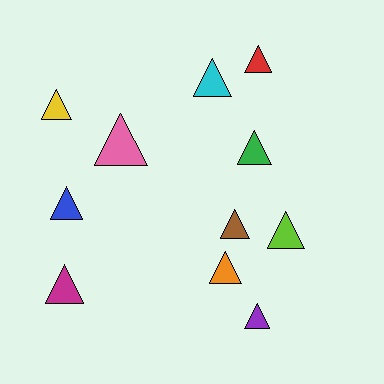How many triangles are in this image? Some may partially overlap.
There are 11 triangles.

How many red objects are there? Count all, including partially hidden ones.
There is 1 red object.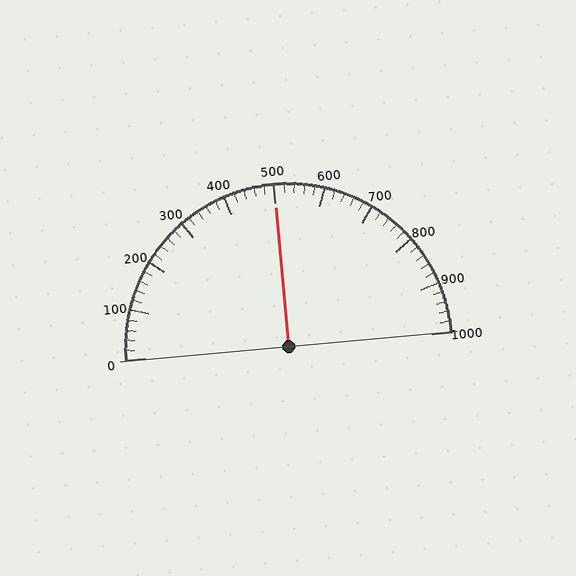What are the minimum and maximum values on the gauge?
The gauge ranges from 0 to 1000.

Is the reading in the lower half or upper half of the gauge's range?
The reading is in the upper half of the range (0 to 1000).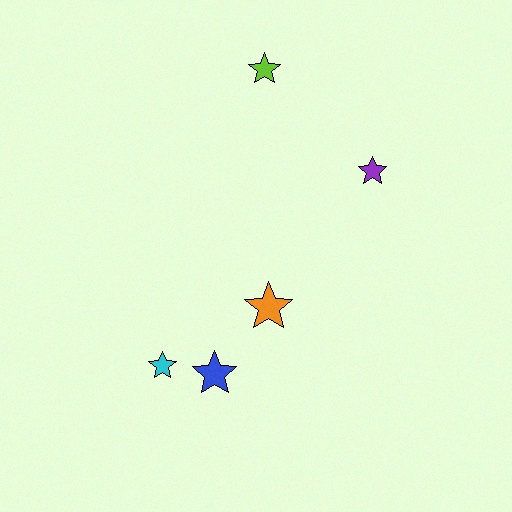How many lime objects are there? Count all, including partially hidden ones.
There is 1 lime object.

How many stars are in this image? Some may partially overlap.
There are 5 stars.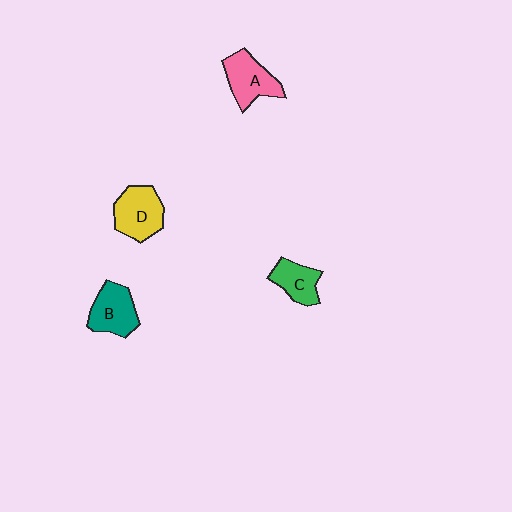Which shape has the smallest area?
Shape C (green).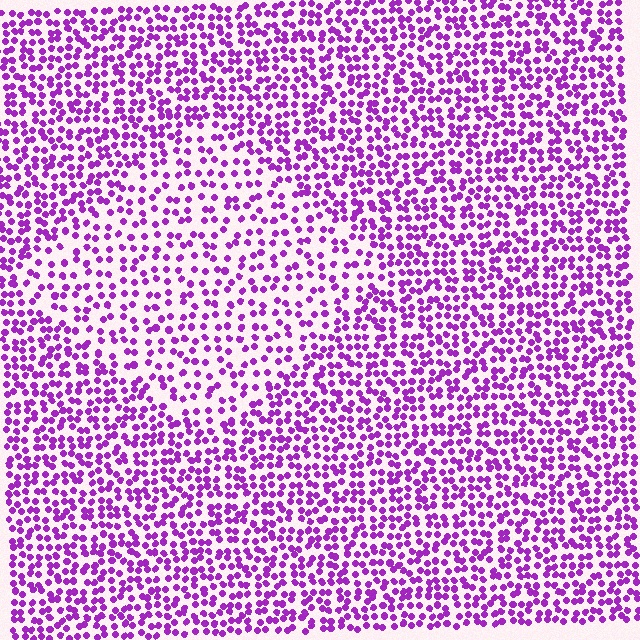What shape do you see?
I see a diamond.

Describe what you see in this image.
The image contains small purple elements arranged at two different densities. A diamond-shaped region is visible where the elements are less densely packed than the surrounding area.